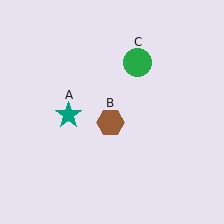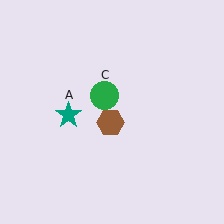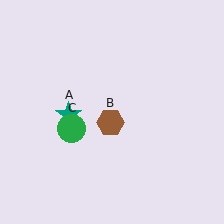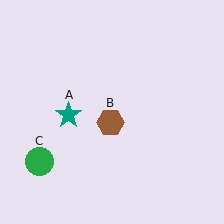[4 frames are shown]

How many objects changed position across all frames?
1 object changed position: green circle (object C).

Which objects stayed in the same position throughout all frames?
Teal star (object A) and brown hexagon (object B) remained stationary.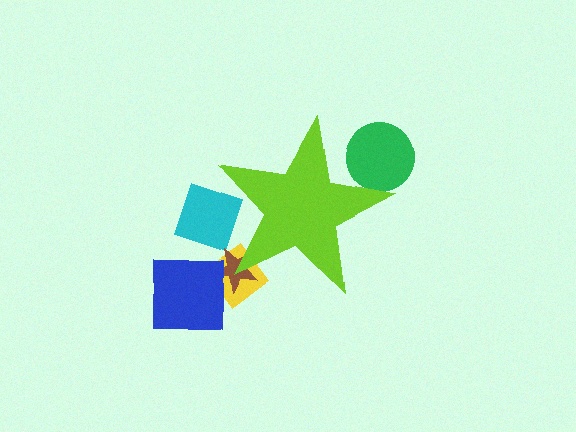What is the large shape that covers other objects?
A lime star.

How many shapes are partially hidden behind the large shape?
4 shapes are partially hidden.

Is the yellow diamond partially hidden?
Yes, the yellow diamond is partially hidden behind the lime star.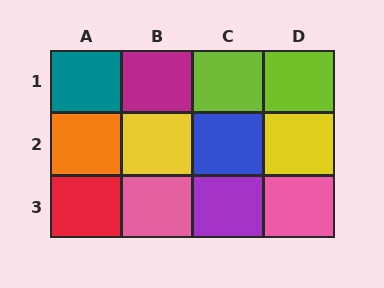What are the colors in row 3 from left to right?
Red, pink, purple, pink.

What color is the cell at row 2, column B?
Yellow.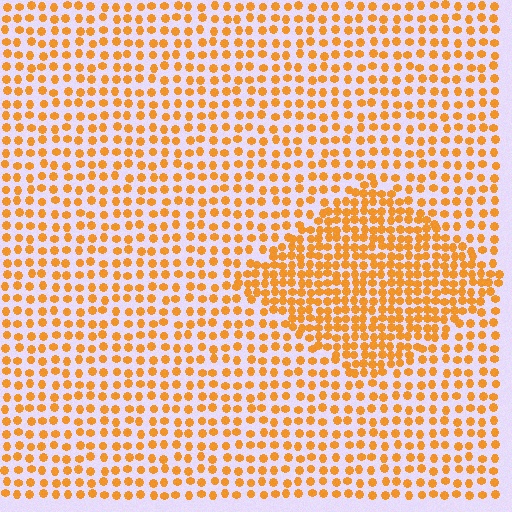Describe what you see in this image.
The image contains small orange elements arranged at two different densities. A diamond-shaped region is visible where the elements are more densely packed than the surrounding area.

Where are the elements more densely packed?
The elements are more densely packed inside the diamond boundary.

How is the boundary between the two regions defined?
The boundary is defined by a change in element density (approximately 1.8x ratio). All elements are the same color, size, and shape.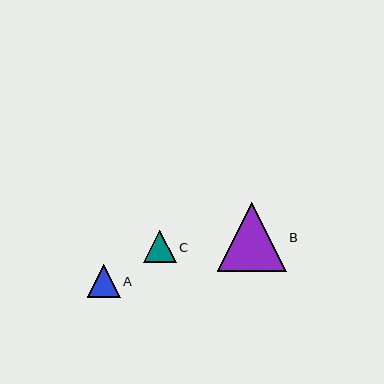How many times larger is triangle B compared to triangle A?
Triangle B is approximately 2.1 times the size of triangle A.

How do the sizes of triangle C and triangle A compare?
Triangle C and triangle A are approximately the same size.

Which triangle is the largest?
Triangle B is the largest with a size of approximately 69 pixels.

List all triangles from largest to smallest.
From largest to smallest: B, C, A.